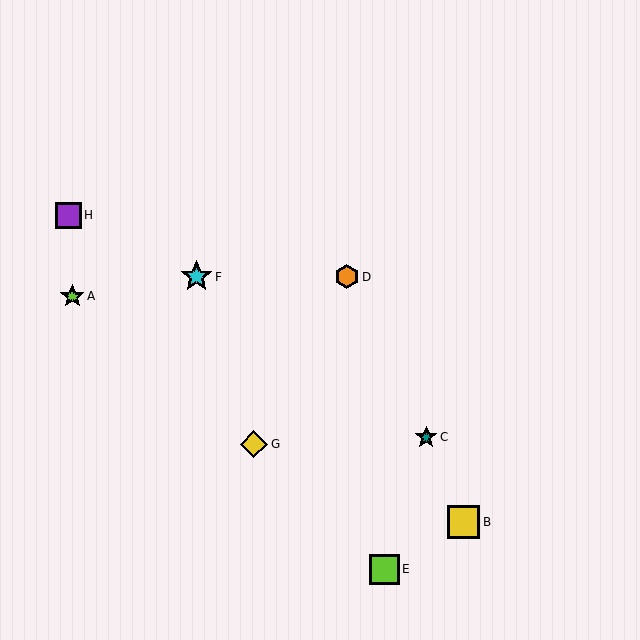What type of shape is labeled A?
Shape A is a lime star.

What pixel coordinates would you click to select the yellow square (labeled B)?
Click at (464, 522) to select the yellow square B.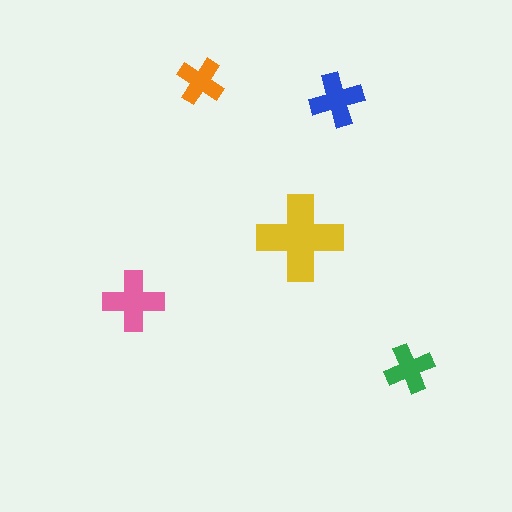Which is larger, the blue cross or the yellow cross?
The yellow one.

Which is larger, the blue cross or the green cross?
The blue one.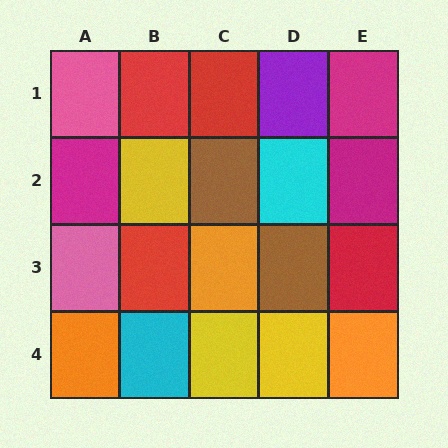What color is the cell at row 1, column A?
Pink.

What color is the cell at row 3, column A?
Pink.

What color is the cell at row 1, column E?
Magenta.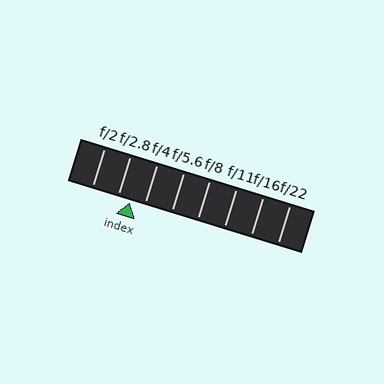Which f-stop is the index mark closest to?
The index mark is closest to f/2.8.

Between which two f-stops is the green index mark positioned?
The index mark is between f/2.8 and f/4.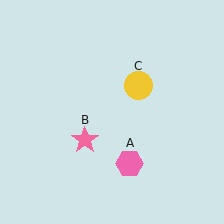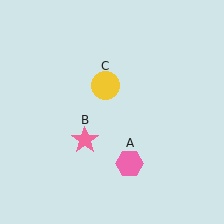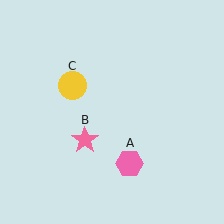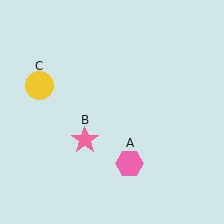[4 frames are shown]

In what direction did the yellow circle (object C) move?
The yellow circle (object C) moved left.